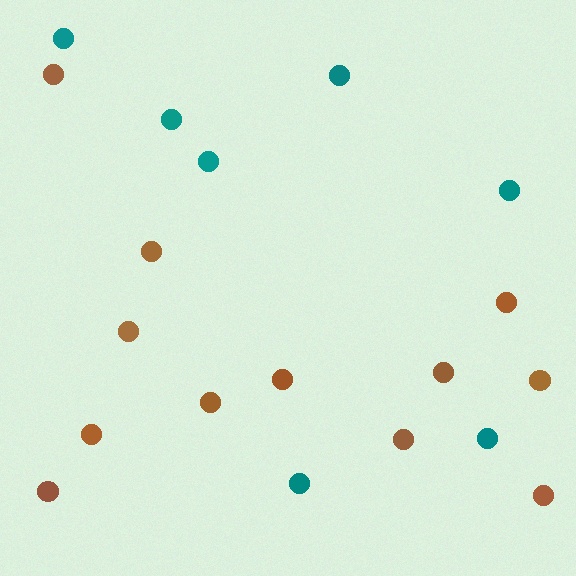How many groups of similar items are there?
There are 2 groups: one group of brown circles (12) and one group of teal circles (7).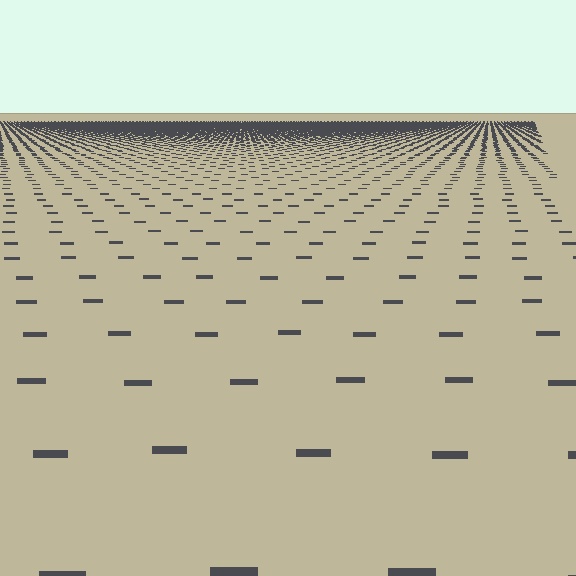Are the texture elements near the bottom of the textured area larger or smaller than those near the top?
Larger. Near the bottom, elements are closer to the viewer and appear at a bigger on-screen size.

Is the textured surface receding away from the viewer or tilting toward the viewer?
The surface is receding away from the viewer. Texture elements get smaller and denser toward the top.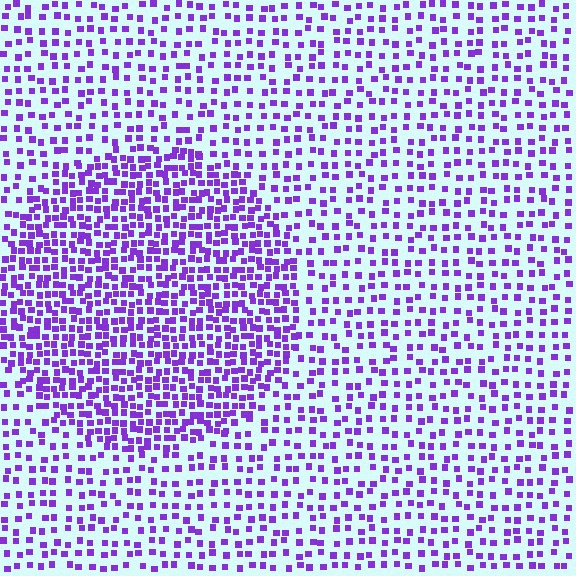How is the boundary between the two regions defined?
The boundary is defined by a change in element density (approximately 2.0x ratio). All elements are the same color, size, and shape.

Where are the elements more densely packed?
The elements are more densely packed inside the circle boundary.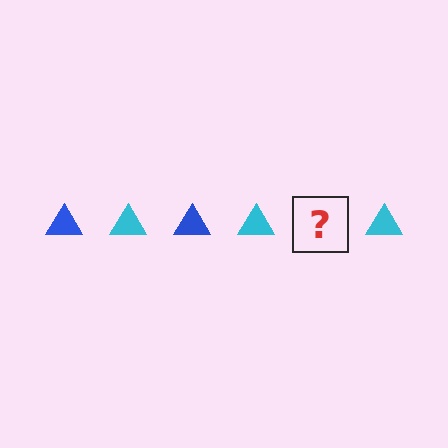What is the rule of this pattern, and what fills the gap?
The rule is that the pattern cycles through blue, cyan triangles. The gap should be filled with a blue triangle.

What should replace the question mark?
The question mark should be replaced with a blue triangle.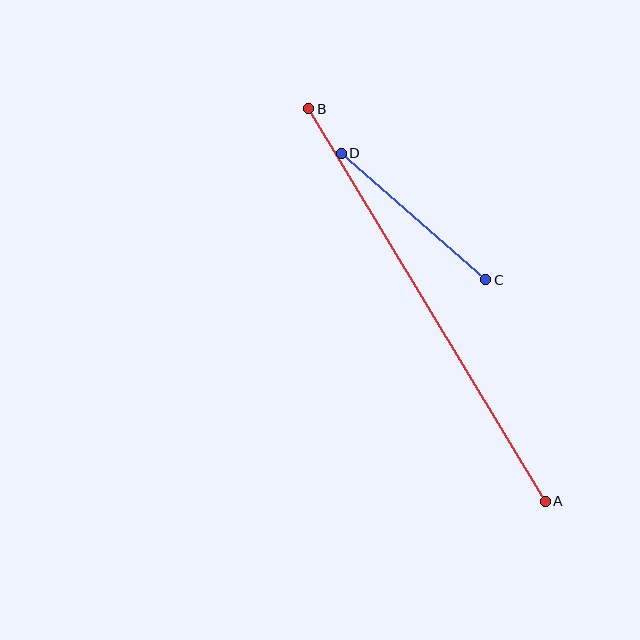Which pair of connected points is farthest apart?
Points A and B are farthest apart.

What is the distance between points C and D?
The distance is approximately 192 pixels.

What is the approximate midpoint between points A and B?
The midpoint is at approximately (427, 305) pixels.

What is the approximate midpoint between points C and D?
The midpoint is at approximately (413, 216) pixels.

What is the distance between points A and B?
The distance is approximately 458 pixels.